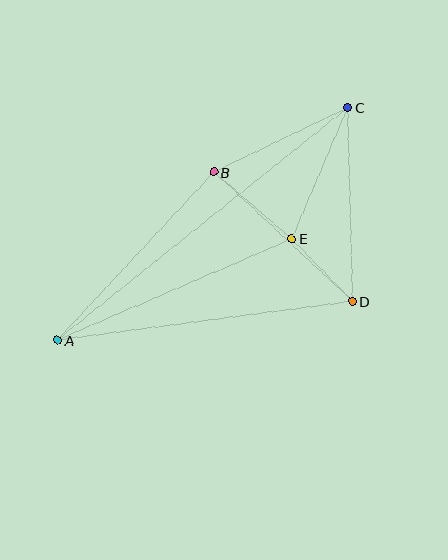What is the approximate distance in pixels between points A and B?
The distance between A and B is approximately 229 pixels.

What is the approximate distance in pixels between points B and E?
The distance between B and E is approximately 103 pixels.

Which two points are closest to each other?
Points D and E are closest to each other.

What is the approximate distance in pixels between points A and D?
The distance between A and D is approximately 297 pixels.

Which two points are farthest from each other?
Points A and C are farthest from each other.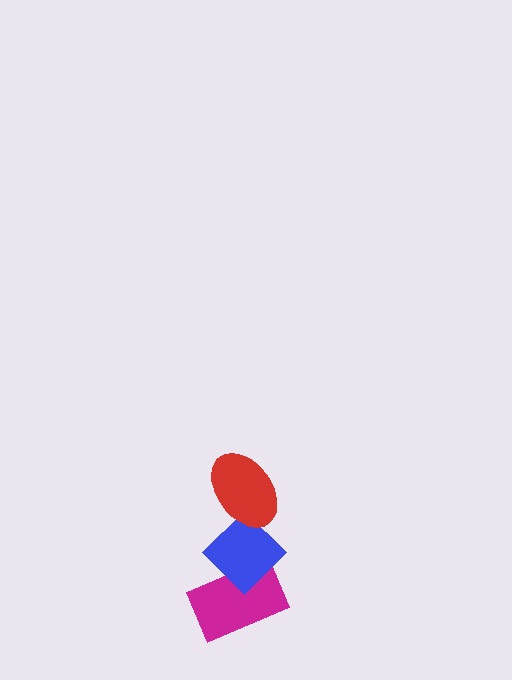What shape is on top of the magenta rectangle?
The blue diamond is on top of the magenta rectangle.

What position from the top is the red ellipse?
The red ellipse is 1st from the top.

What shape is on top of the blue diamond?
The red ellipse is on top of the blue diamond.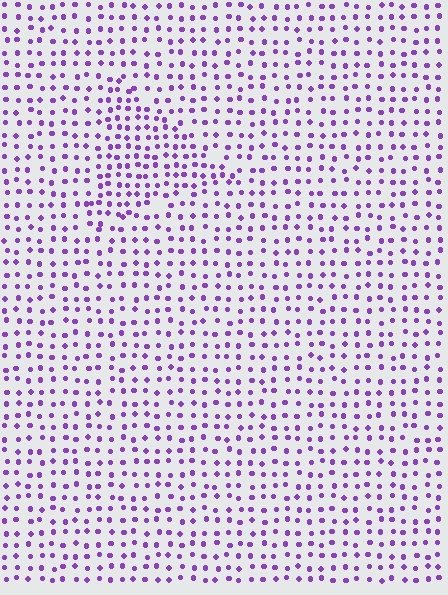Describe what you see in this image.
The image contains small purple elements arranged at two different densities. A triangle-shaped region is visible where the elements are more densely packed than the surrounding area.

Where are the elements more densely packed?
The elements are more densely packed inside the triangle boundary.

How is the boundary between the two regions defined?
The boundary is defined by a change in element density (approximately 1.5x ratio). All elements are the same color, size, and shape.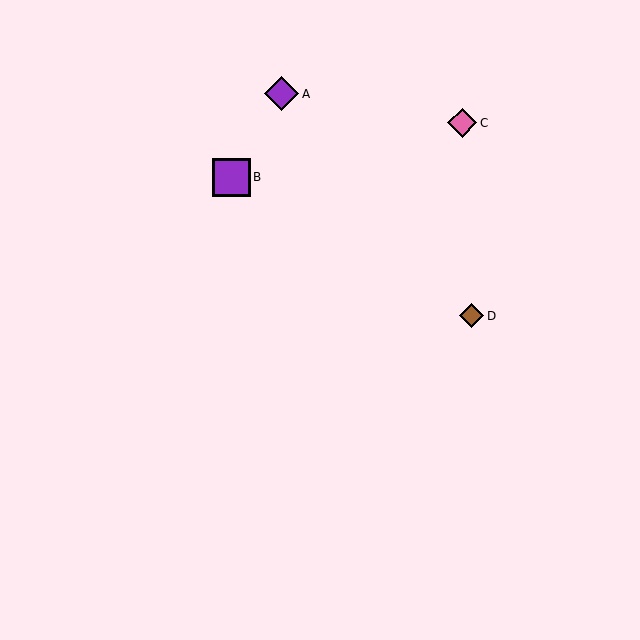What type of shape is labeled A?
Shape A is a purple diamond.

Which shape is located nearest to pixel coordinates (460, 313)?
The brown diamond (labeled D) at (472, 316) is nearest to that location.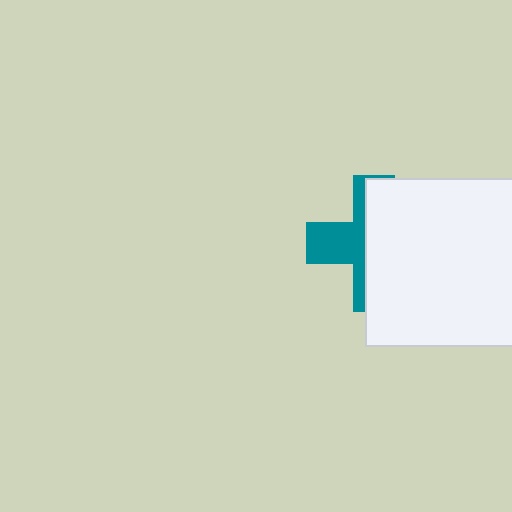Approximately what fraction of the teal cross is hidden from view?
Roughly 62% of the teal cross is hidden behind the white square.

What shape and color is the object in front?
The object in front is a white square.